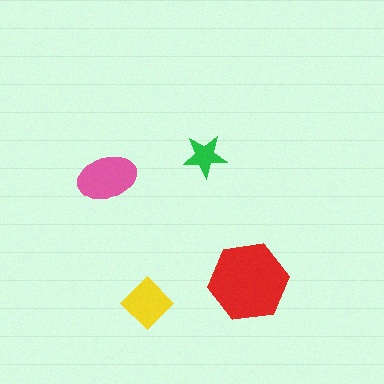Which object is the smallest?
The green star.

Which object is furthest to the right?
The red hexagon is rightmost.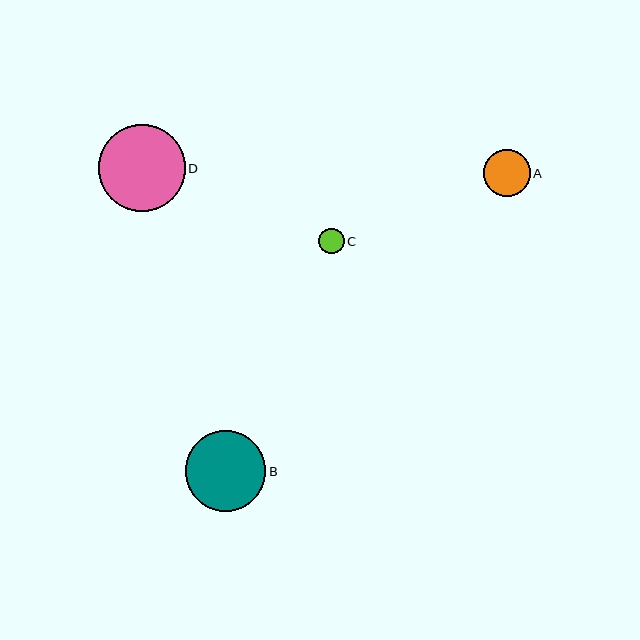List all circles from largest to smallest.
From largest to smallest: D, B, A, C.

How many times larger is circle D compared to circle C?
Circle D is approximately 3.4 times the size of circle C.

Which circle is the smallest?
Circle C is the smallest with a size of approximately 26 pixels.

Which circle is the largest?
Circle D is the largest with a size of approximately 87 pixels.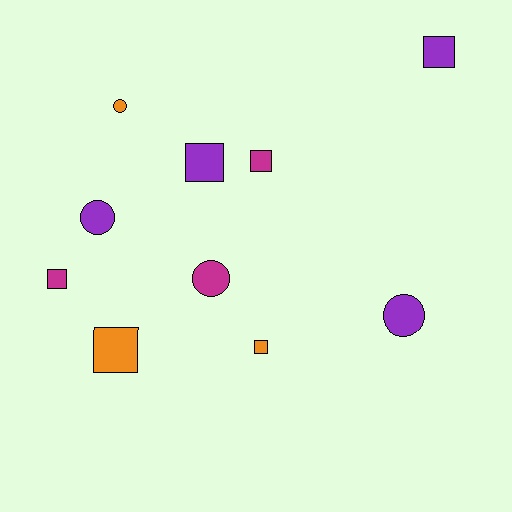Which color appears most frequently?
Purple, with 4 objects.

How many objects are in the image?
There are 10 objects.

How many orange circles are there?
There is 1 orange circle.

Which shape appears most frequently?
Square, with 6 objects.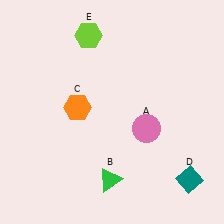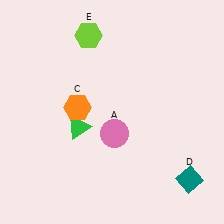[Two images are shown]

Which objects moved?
The objects that moved are: the pink circle (A), the green triangle (B).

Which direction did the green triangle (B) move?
The green triangle (B) moved up.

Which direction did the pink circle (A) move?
The pink circle (A) moved left.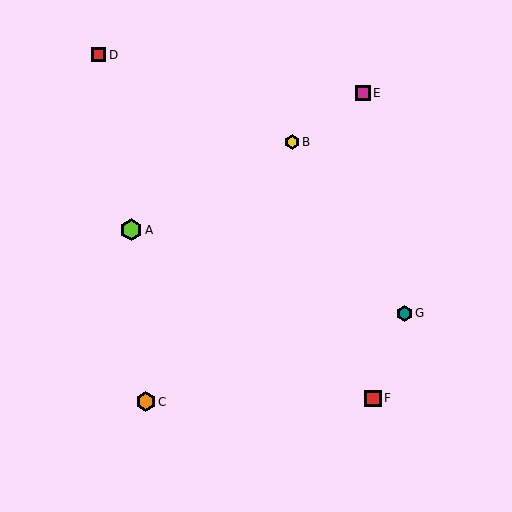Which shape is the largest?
The lime hexagon (labeled A) is the largest.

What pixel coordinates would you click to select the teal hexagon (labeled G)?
Click at (404, 313) to select the teal hexagon G.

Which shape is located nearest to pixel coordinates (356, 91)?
The magenta square (labeled E) at (363, 93) is nearest to that location.